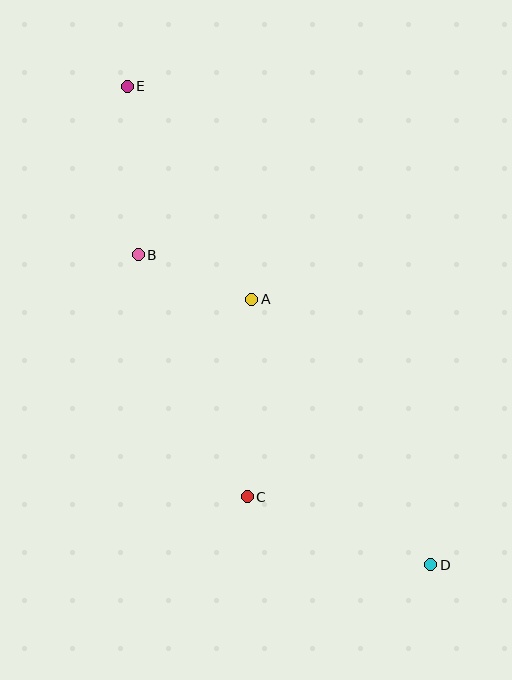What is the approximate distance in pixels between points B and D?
The distance between B and D is approximately 426 pixels.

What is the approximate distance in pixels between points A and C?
The distance between A and C is approximately 197 pixels.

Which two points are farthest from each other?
Points D and E are farthest from each other.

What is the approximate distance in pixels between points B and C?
The distance between B and C is approximately 265 pixels.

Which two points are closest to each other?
Points A and B are closest to each other.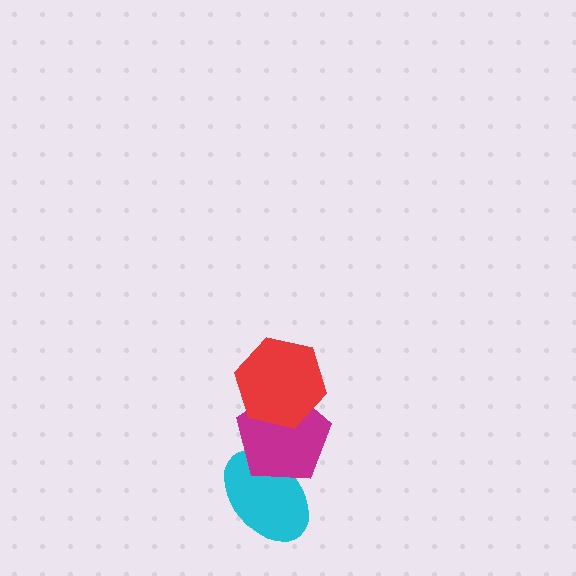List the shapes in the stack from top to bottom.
From top to bottom: the red hexagon, the magenta pentagon, the cyan ellipse.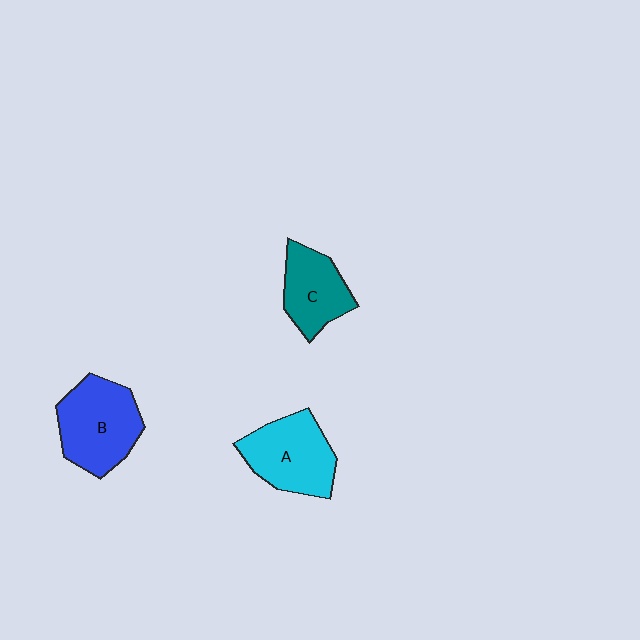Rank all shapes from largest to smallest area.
From largest to smallest: B (blue), A (cyan), C (teal).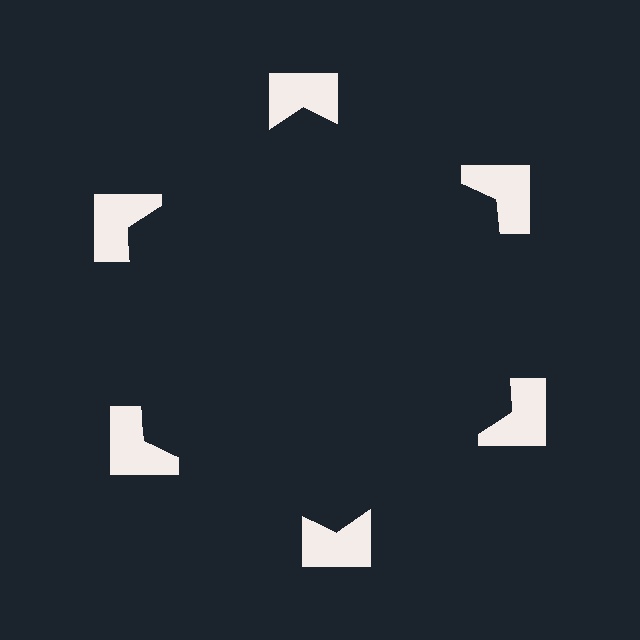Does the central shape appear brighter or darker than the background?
It typically appears slightly darker than the background, even though no actual brightness change is drawn.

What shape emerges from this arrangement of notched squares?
An illusory hexagon — its edges are inferred from the aligned wedge cuts in the notched squares, not physically drawn.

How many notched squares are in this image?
There are 6 — one at each vertex of the illusory hexagon.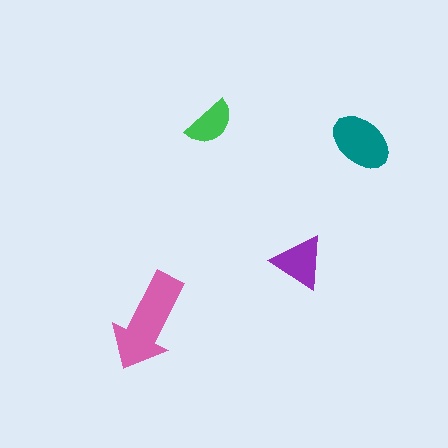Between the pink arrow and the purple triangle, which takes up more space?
The pink arrow.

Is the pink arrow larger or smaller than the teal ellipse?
Larger.